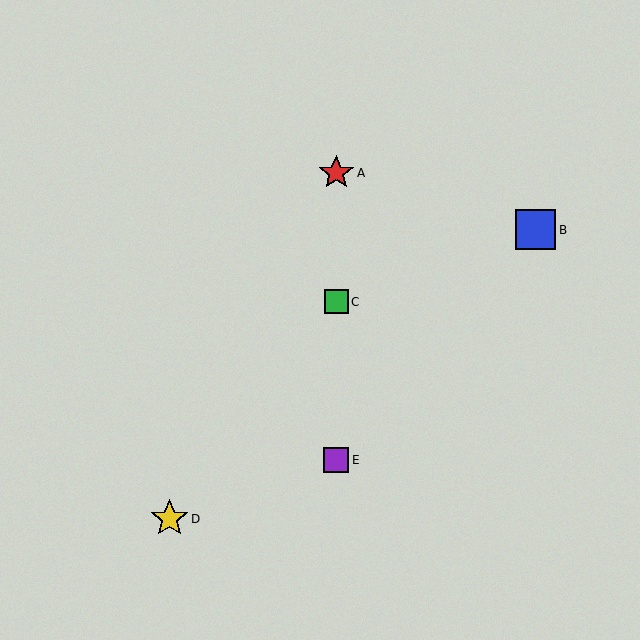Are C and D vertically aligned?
No, C is at x≈336 and D is at x≈169.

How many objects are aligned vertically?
3 objects (A, C, E) are aligned vertically.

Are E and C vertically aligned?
Yes, both are at x≈336.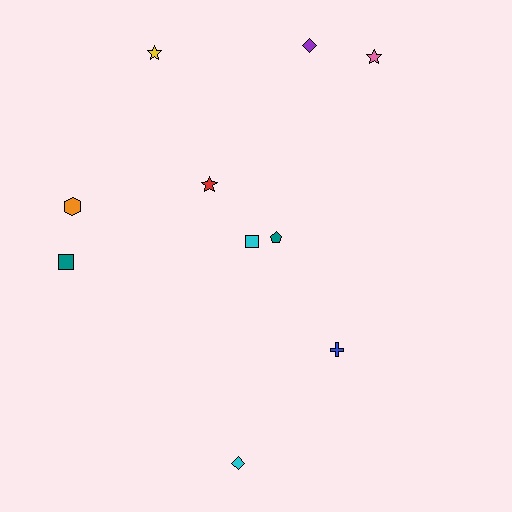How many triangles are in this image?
There are no triangles.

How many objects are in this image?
There are 10 objects.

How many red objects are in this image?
There is 1 red object.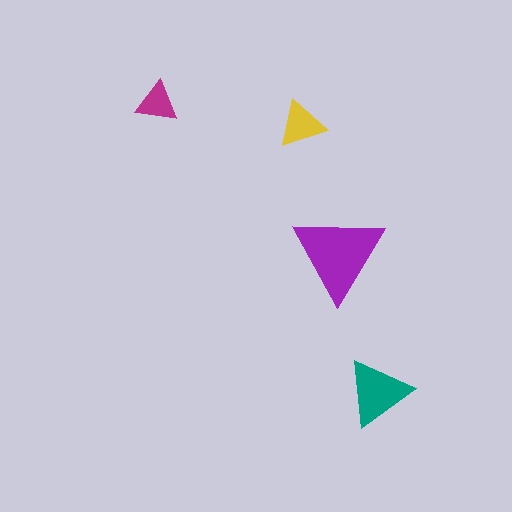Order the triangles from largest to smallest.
the purple one, the teal one, the yellow one, the magenta one.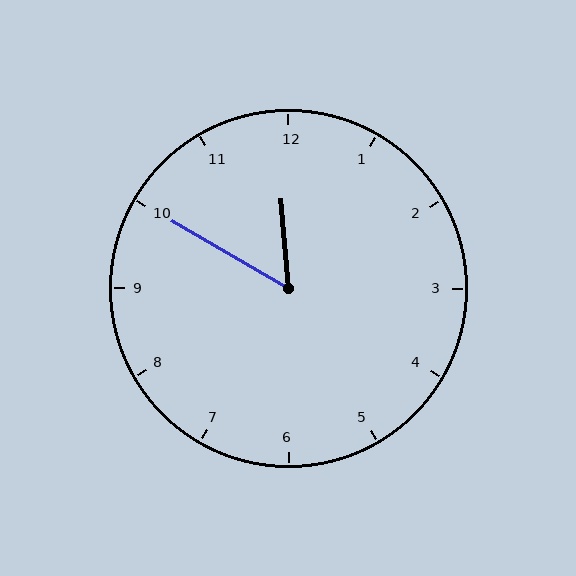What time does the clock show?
11:50.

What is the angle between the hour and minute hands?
Approximately 55 degrees.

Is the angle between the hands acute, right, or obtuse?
It is acute.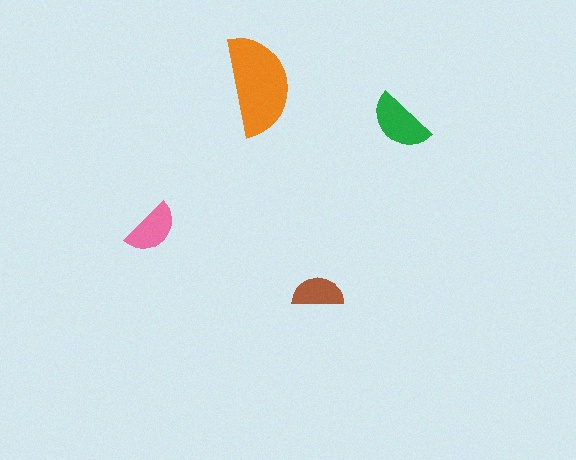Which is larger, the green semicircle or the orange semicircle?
The orange one.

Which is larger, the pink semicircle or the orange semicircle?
The orange one.